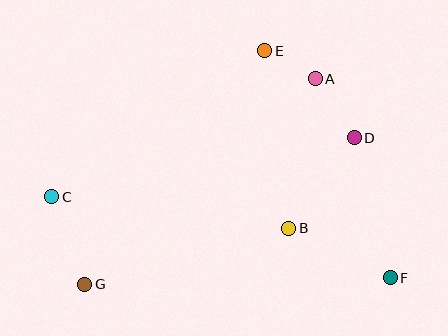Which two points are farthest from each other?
Points C and F are farthest from each other.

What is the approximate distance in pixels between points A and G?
The distance between A and G is approximately 309 pixels.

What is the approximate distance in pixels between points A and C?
The distance between A and C is approximately 289 pixels.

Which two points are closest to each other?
Points A and E are closest to each other.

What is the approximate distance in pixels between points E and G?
The distance between E and G is approximately 295 pixels.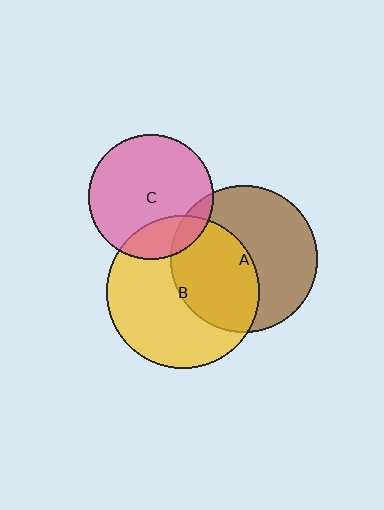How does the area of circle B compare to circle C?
Approximately 1.5 times.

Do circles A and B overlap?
Yes.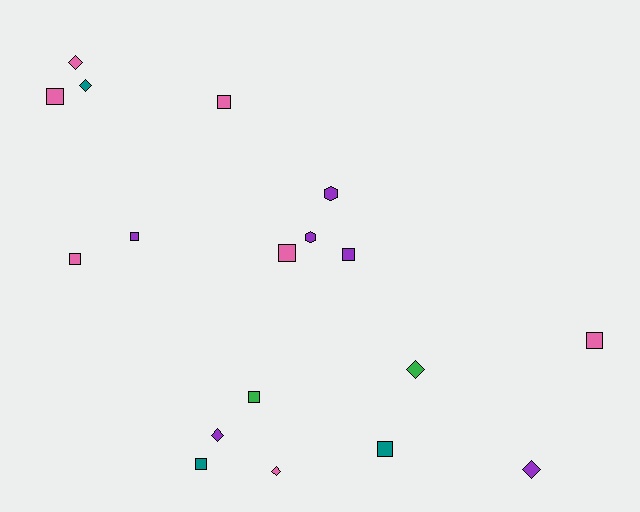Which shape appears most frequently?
Square, with 10 objects.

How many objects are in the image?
There are 18 objects.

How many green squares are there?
There is 1 green square.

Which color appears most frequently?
Pink, with 7 objects.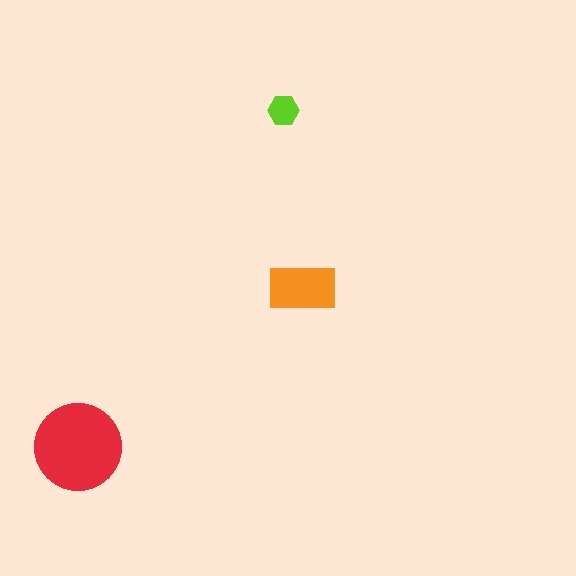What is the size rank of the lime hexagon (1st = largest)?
3rd.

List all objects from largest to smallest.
The red circle, the orange rectangle, the lime hexagon.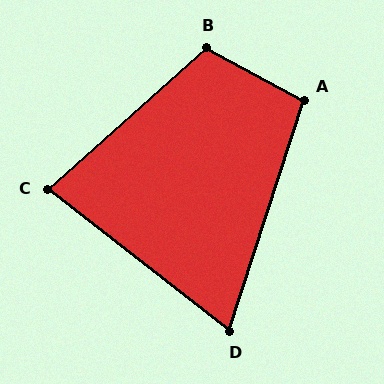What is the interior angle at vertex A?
Approximately 100 degrees (obtuse).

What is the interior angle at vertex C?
Approximately 80 degrees (acute).